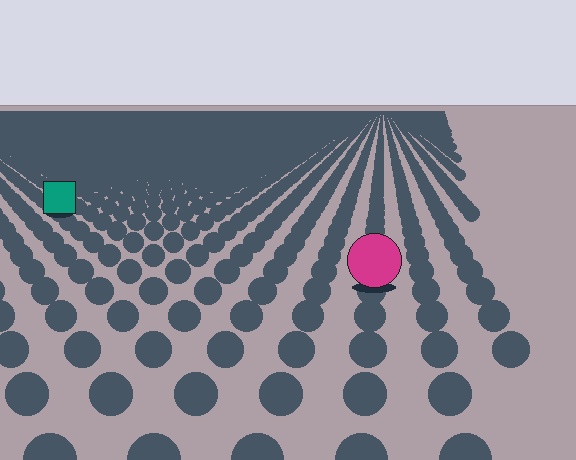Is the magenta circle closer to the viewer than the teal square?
Yes. The magenta circle is closer — you can tell from the texture gradient: the ground texture is coarser near it.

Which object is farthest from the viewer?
The teal square is farthest from the viewer. It appears smaller and the ground texture around it is denser.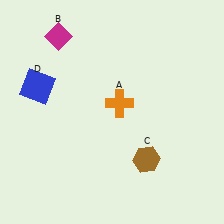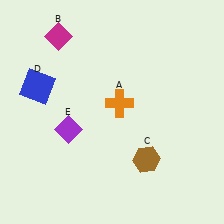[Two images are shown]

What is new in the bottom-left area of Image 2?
A purple diamond (E) was added in the bottom-left area of Image 2.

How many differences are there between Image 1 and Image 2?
There is 1 difference between the two images.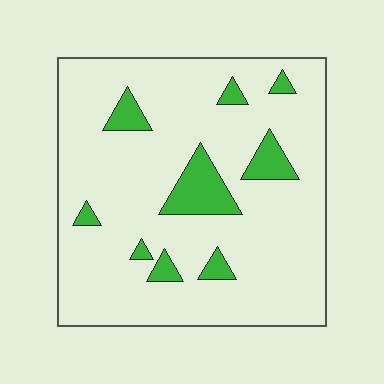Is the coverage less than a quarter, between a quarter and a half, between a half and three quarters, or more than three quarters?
Less than a quarter.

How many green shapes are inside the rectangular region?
9.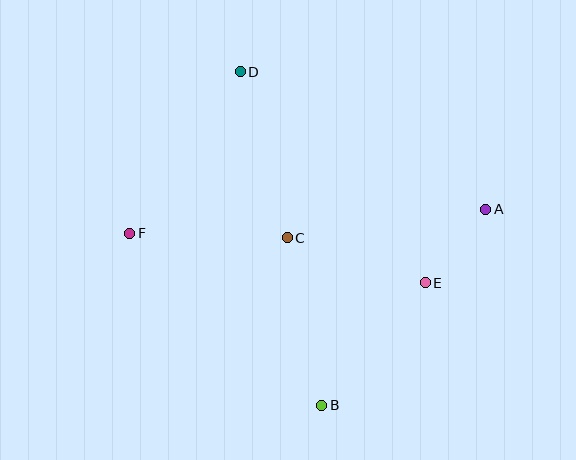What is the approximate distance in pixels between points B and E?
The distance between B and E is approximately 160 pixels.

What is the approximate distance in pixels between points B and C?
The distance between B and C is approximately 171 pixels.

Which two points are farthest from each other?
Points A and F are farthest from each other.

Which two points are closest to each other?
Points A and E are closest to each other.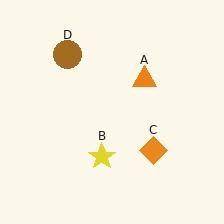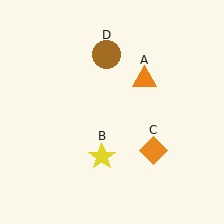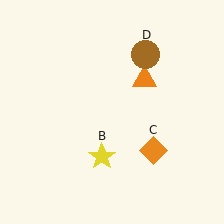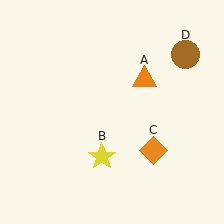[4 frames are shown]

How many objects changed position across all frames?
1 object changed position: brown circle (object D).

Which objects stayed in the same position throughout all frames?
Orange triangle (object A) and yellow star (object B) and orange diamond (object C) remained stationary.